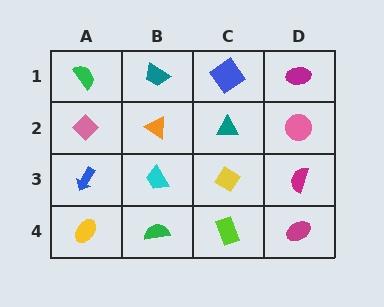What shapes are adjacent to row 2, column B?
A teal trapezoid (row 1, column B), a cyan trapezoid (row 3, column B), a pink diamond (row 2, column A), a teal triangle (row 2, column C).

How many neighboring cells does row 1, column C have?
3.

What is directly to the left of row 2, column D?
A teal triangle.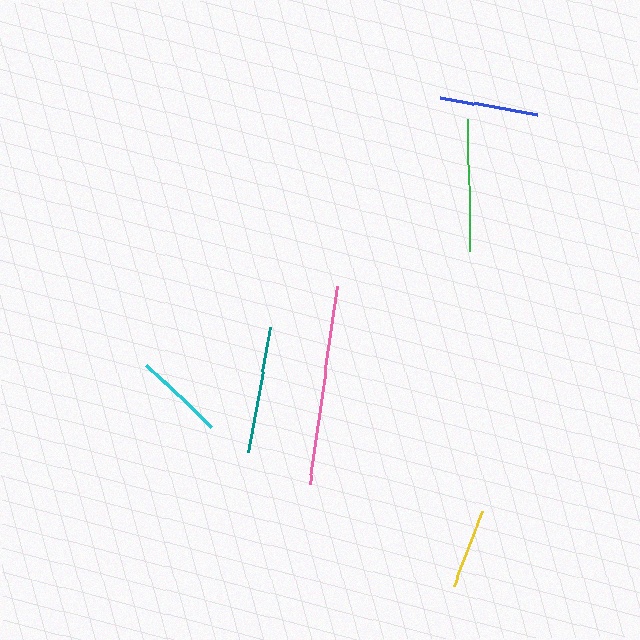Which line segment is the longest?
The pink line is the longest at approximately 200 pixels.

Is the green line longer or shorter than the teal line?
The green line is longer than the teal line.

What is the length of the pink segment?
The pink segment is approximately 200 pixels long.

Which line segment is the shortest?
The yellow line is the shortest at approximately 79 pixels.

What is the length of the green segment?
The green segment is approximately 131 pixels long.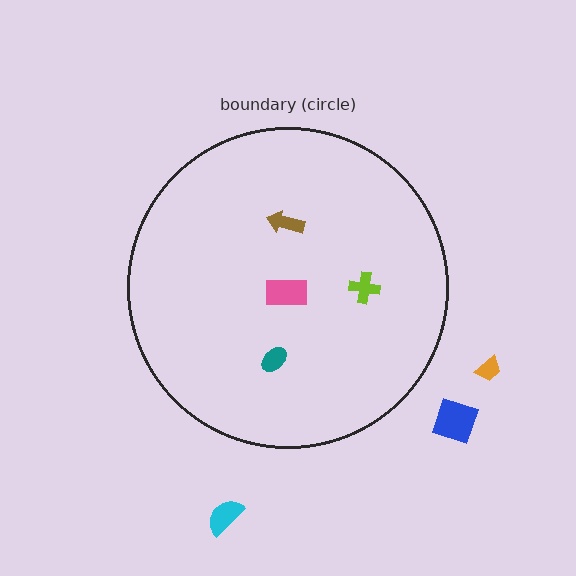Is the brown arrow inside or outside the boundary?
Inside.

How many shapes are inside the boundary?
4 inside, 3 outside.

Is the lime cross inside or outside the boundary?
Inside.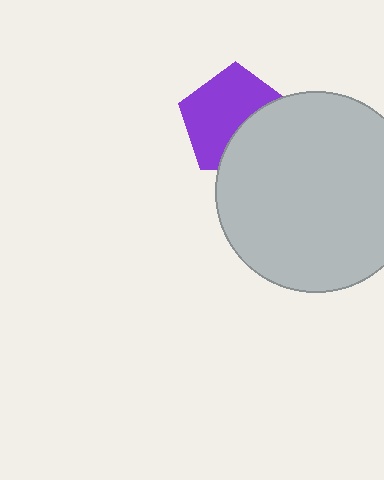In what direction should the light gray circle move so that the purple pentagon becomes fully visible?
The light gray circle should move toward the lower-right. That is the shortest direction to clear the overlap and leave the purple pentagon fully visible.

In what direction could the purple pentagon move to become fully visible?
The purple pentagon could move toward the upper-left. That would shift it out from behind the light gray circle entirely.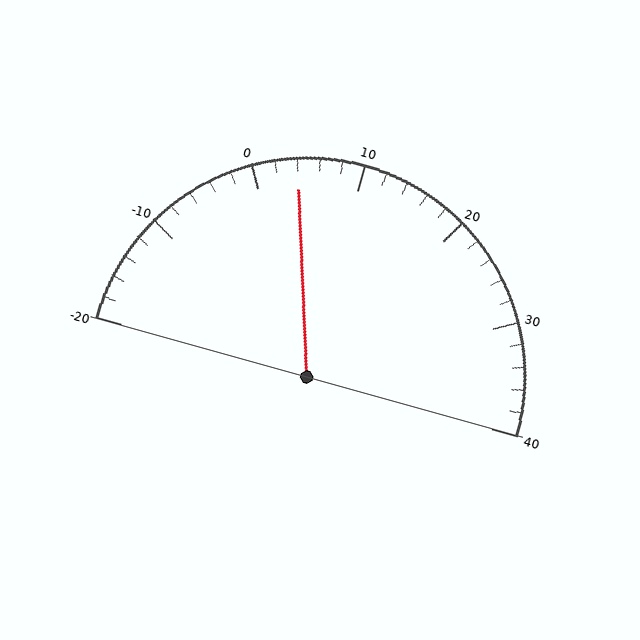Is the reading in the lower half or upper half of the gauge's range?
The reading is in the lower half of the range (-20 to 40).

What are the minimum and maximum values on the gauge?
The gauge ranges from -20 to 40.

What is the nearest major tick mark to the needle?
The nearest major tick mark is 0.